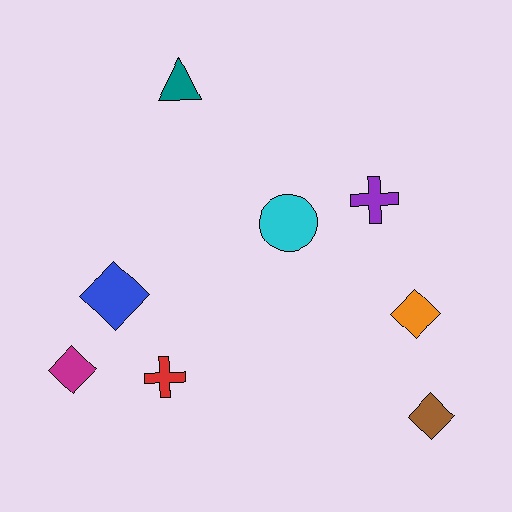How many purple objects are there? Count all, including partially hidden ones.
There is 1 purple object.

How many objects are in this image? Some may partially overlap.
There are 8 objects.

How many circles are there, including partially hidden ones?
There is 1 circle.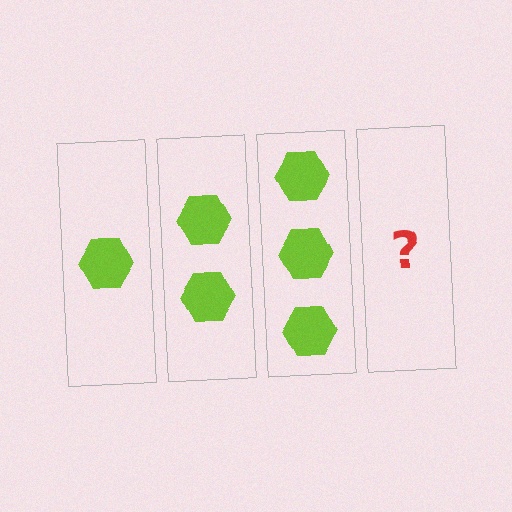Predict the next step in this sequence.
The next step is 4 hexagons.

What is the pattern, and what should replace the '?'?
The pattern is that each step adds one more hexagon. The '?' should be 4 hexagons.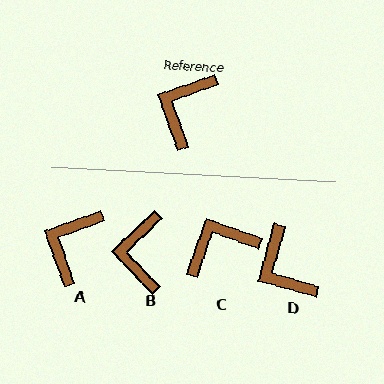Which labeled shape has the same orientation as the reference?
A.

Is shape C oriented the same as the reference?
No, it is off by about 39 degrees.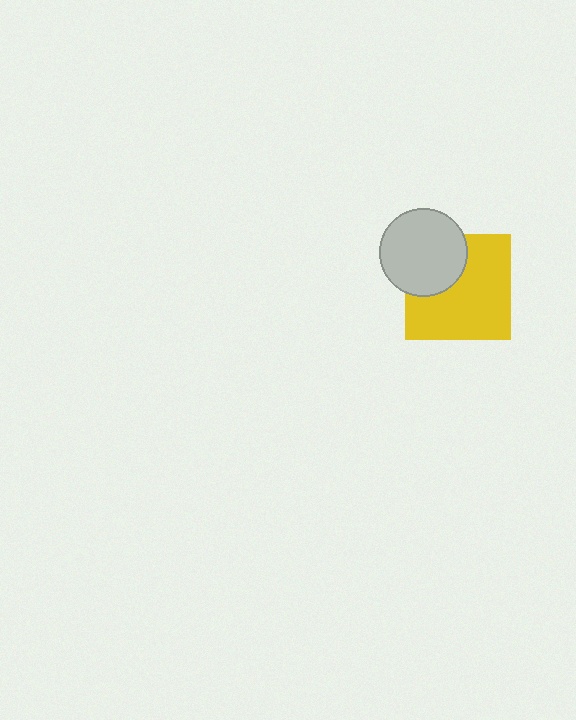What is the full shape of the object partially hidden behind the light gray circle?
The partially hidden object is a yellow square.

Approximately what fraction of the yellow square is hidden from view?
Roughly 31% of the yellow square is hidden behind the light gray circle.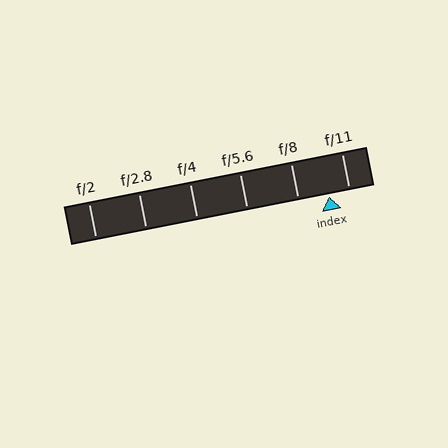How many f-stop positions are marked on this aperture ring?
There are 6 f-stop positions marked.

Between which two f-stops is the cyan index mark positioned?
The index mark is between f/8 and f/11.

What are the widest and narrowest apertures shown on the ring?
The widest aperture shown is f/2 and the narrowest is f/11.